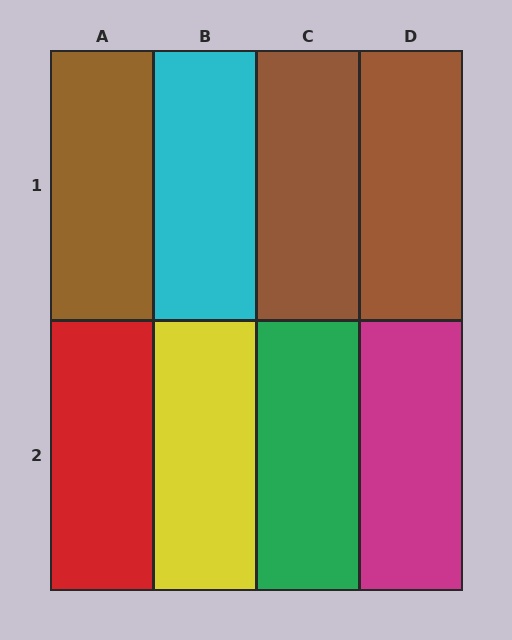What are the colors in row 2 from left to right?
Red, yellow, green, magenta.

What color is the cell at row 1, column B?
Cyan.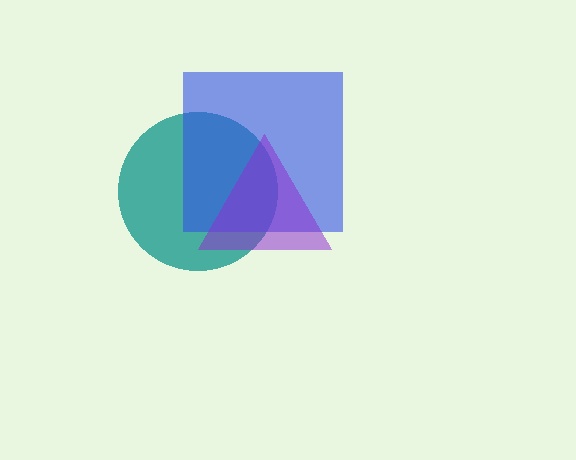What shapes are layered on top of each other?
The layered shapes are: a teal circle, a blue square, a purple triangle.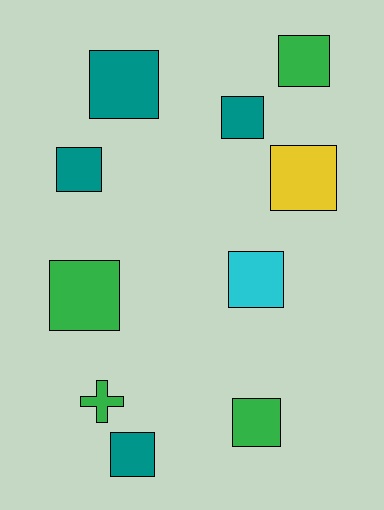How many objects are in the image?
There are 10 objects.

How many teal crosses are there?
There are no teal crosses.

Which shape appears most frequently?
Square, with 9 objects.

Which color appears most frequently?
Teal, with 4 objects.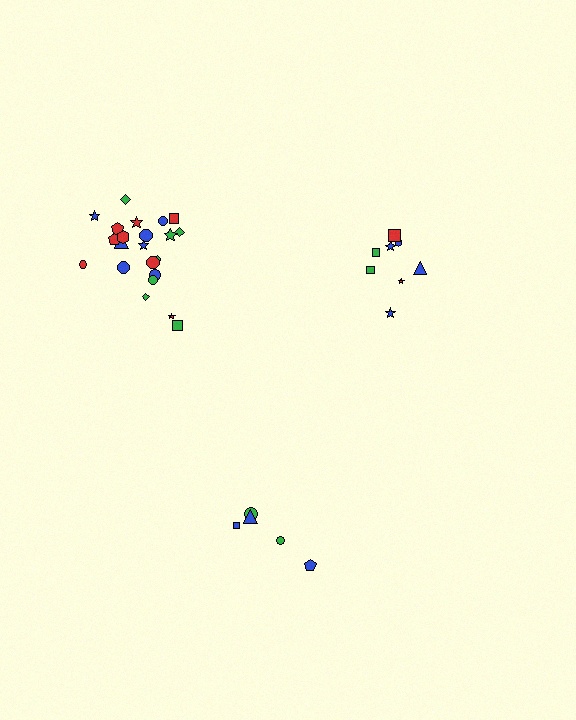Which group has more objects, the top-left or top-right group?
The top-left group.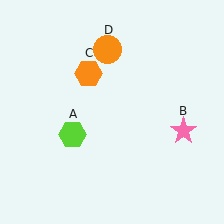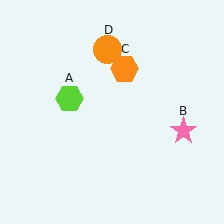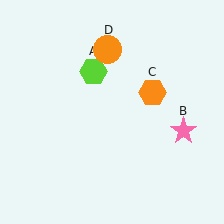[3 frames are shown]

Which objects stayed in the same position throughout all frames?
Pink star (object B) and orange circle (object D) remained stationary.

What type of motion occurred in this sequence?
The lime hexagon (object A), orange hexagon (object C) rotated clockwise around the center of the scene.